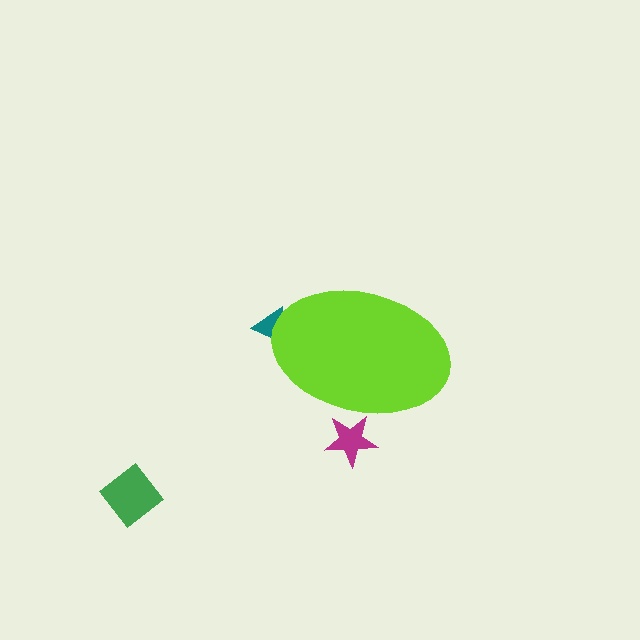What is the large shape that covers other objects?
A lime ellipse.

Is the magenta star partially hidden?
Yes, the magenta star is partially hidden behind the lime ellipse.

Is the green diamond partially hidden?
No, the green diamond is fully visible.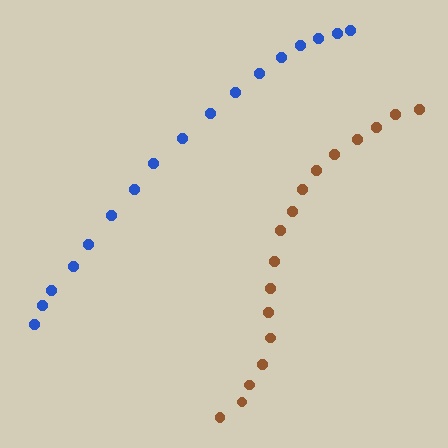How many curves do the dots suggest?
There are 2 distinct paths.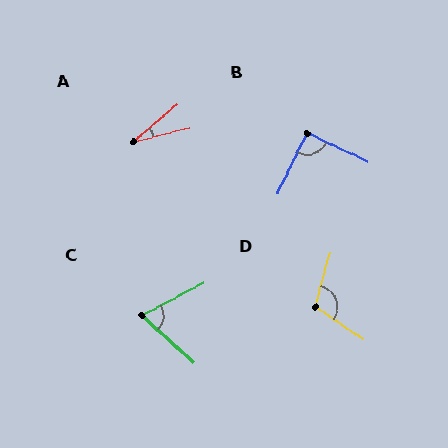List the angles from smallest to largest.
A (26°), C (70°), B (91°), D (109°).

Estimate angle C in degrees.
Approximately 70 degrees.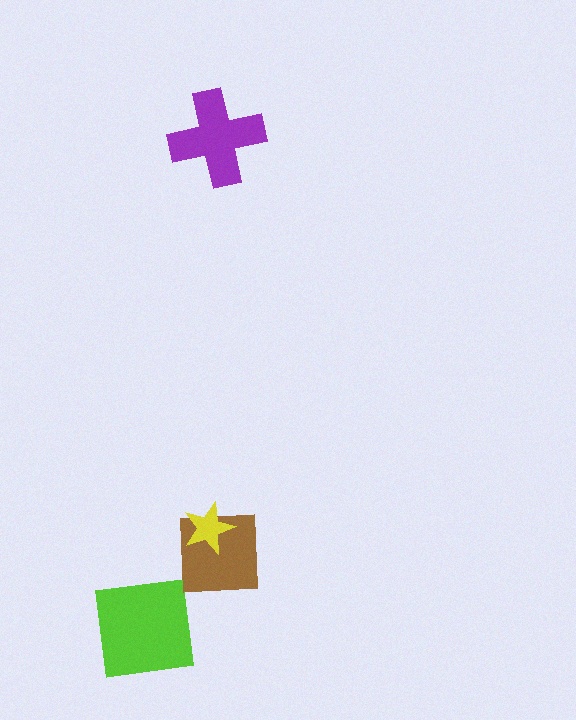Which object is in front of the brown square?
The yellow star is in front of the brown square.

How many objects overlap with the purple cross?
0 objects overlap with the purple cross.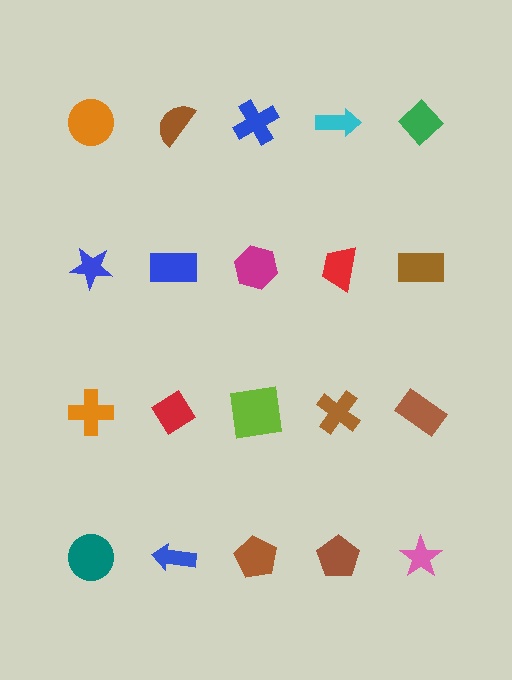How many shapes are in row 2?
5 shapes.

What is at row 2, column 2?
A blue rectangle.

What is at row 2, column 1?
A blue star.